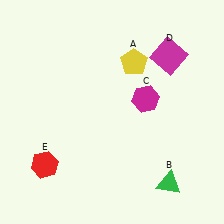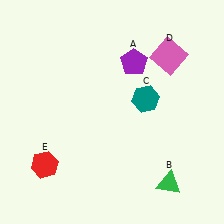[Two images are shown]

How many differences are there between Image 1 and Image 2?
There are 3 differences between the two images.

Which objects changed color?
A changed from yellow to purple. C changed from magenta to teal. D changed from magenta to pink.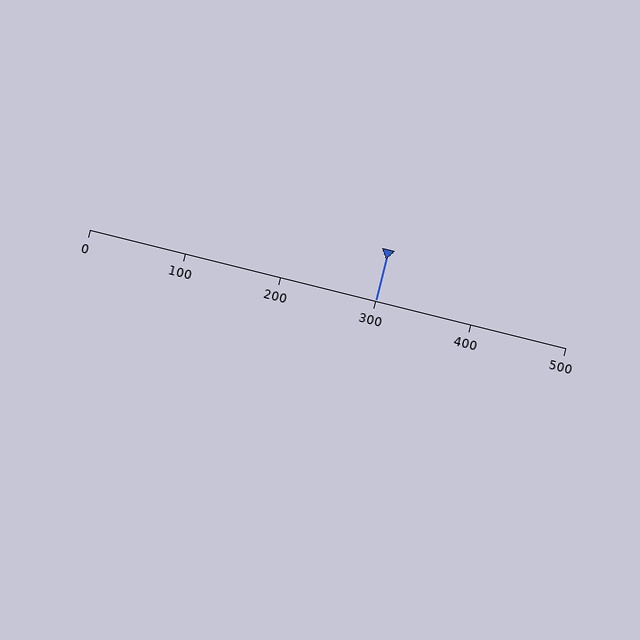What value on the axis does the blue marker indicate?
The marker indicates approximately 300.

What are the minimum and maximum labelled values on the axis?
The axis runs from 0 to 500.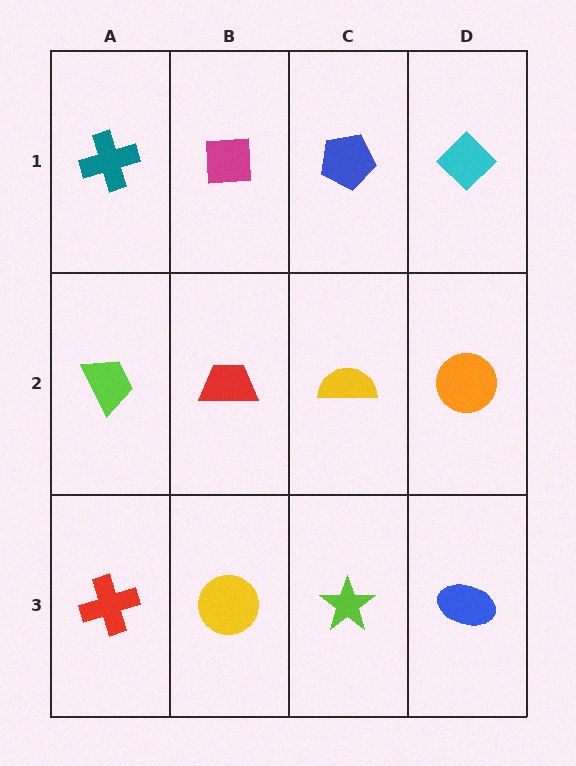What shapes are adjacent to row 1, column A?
A lime trapezoid (row 2, column A), a magenta square (row 1, column B).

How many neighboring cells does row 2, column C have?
4.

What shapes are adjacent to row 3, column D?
An orange circle (row 2, column D), a lime star (row 3, column C).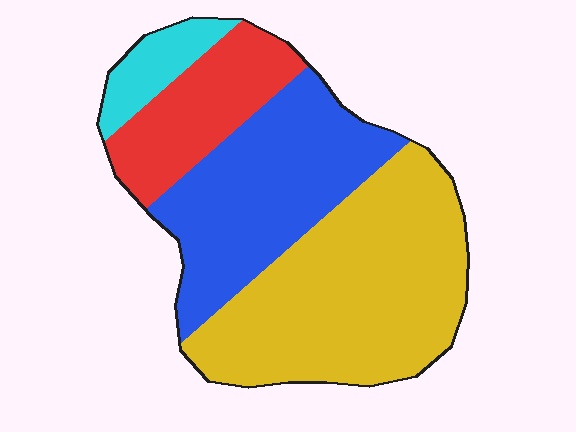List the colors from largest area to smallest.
From largest to smallest: yellow, blue, red, cyan.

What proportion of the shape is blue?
Blue takes up about one third (1/3) of the shape.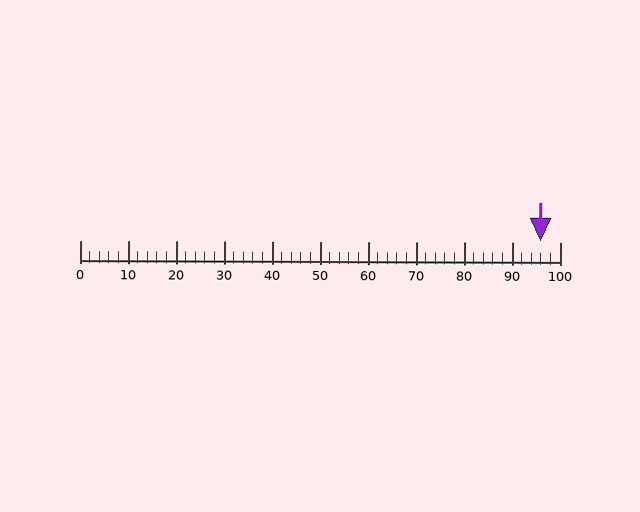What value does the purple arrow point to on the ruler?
The purple arrow points to approximately 96.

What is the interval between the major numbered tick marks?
The major tick marks are spaced 10 units apart.